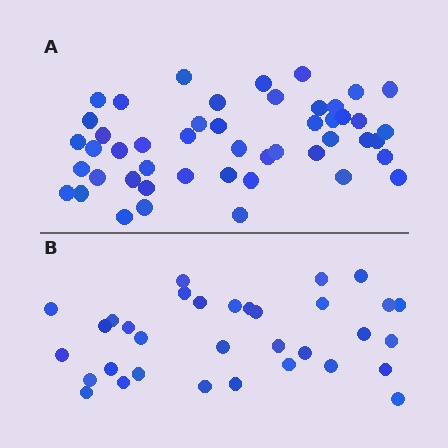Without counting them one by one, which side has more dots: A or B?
Region A (the top region) has more dots.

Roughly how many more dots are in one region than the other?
Region A has approximately 15 more dots than region B.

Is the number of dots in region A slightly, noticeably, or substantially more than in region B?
Region A has substantially more. The ratio is roughly 1.5 to 1.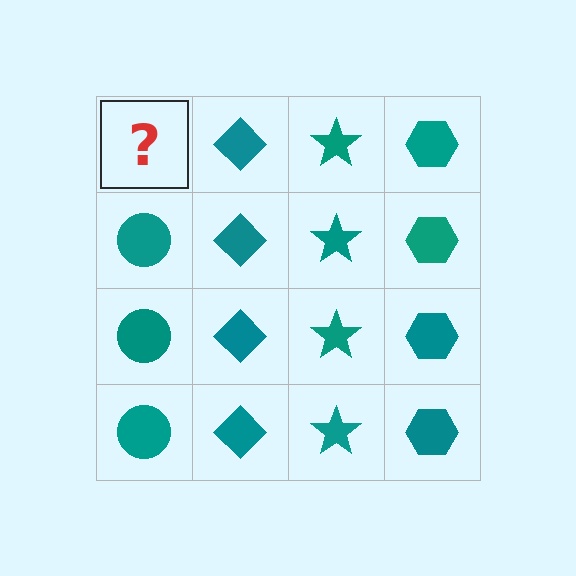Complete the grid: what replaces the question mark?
The question mark should be replaced with a teal circle.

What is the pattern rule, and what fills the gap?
The rule is that each column has a consistent shape. The gap should be filled with a teal circle.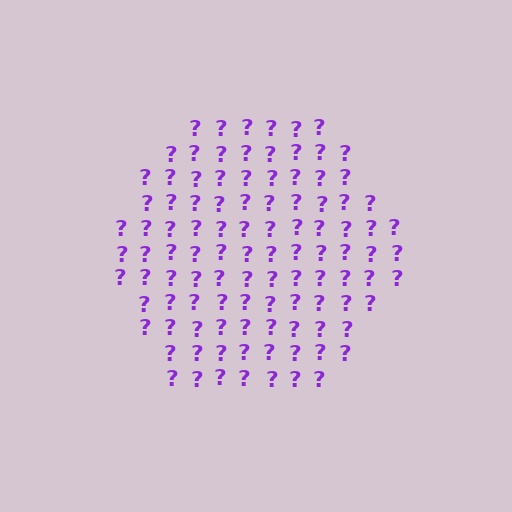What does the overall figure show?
The overall figure shows a hexagon.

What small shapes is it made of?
It is made of small question marks.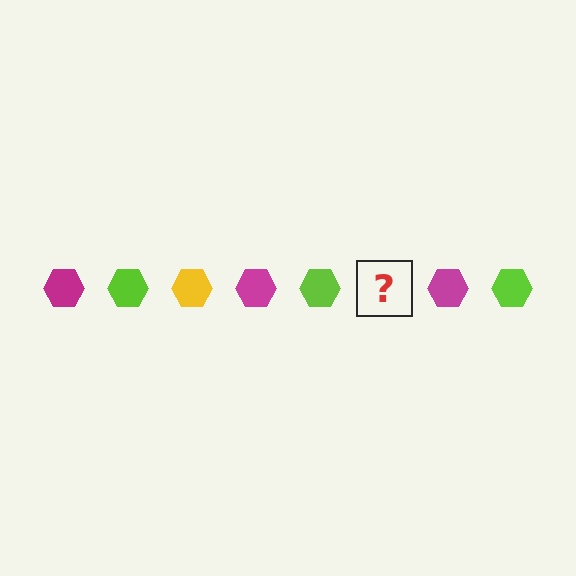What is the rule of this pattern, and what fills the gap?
The rule is that the pattern cycles through magenta, lime, yellow hexagons. The gap should be filled with a yellow hexagon.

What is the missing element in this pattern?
The missing element is a yellow hexagon.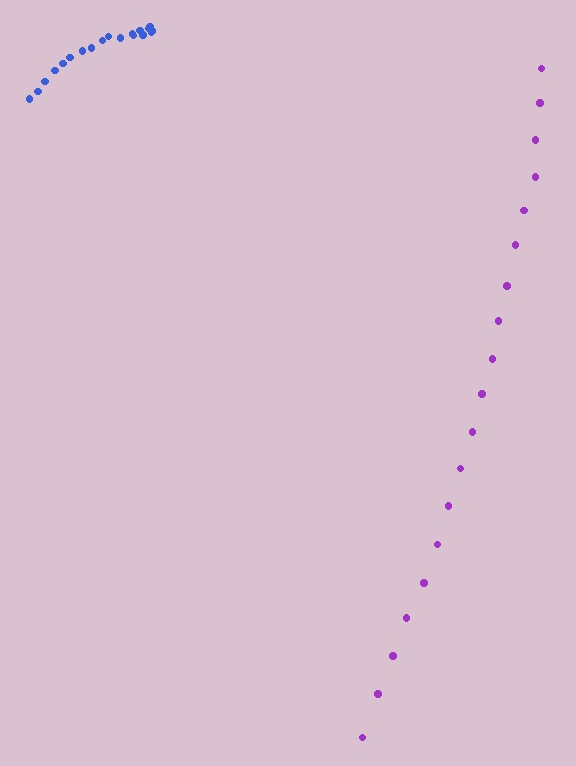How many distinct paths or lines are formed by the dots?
There are 2 distinct paths.